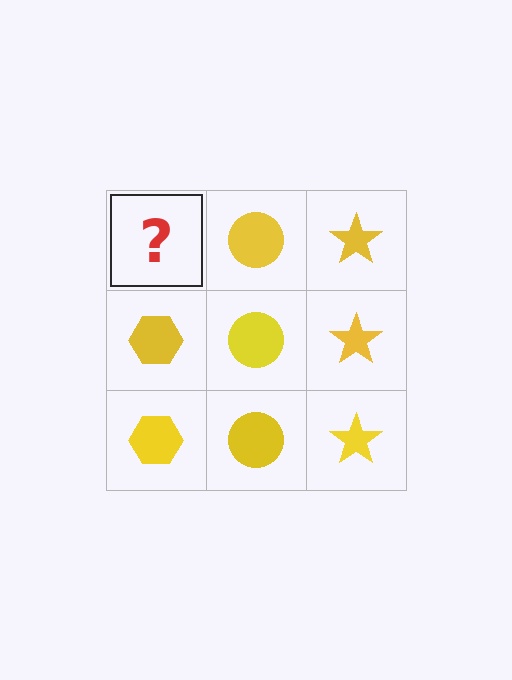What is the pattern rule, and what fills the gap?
The rule is that each column has a consistent shape. The gap should be filled with a yellow hexagon.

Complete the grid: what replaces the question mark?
The question mark should be replaced with a yellow hexagon.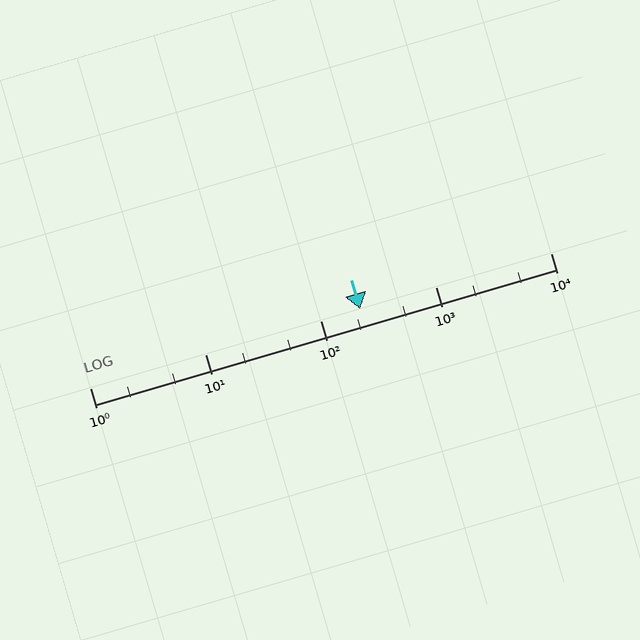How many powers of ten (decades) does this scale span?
The scale spans 4 decades, from 1 to 10000.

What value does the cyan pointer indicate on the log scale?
The pointer indicates approximately 220.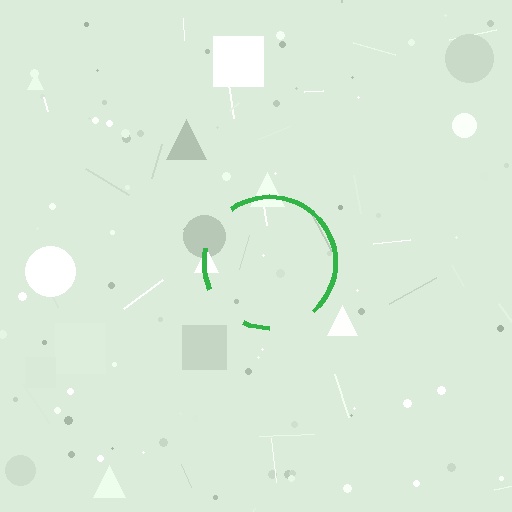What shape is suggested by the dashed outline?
The dashed outline suggests a circle.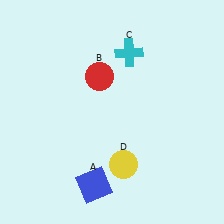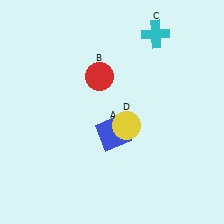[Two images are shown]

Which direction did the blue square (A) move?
The blue square (A) moved up.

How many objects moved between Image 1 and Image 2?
3 objects moved between the two images.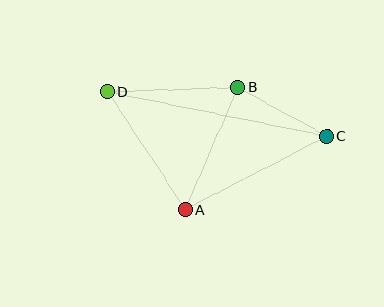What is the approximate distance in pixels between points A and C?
The distance between A and C is approximately 159 pixels.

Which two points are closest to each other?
Points B and C are closest to each other.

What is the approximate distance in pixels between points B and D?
The distance between B and D is approximately 131 pixels.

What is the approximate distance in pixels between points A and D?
The distance between A and D is approximately 141 pixels.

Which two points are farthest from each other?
Points C and D are farthest from each other.